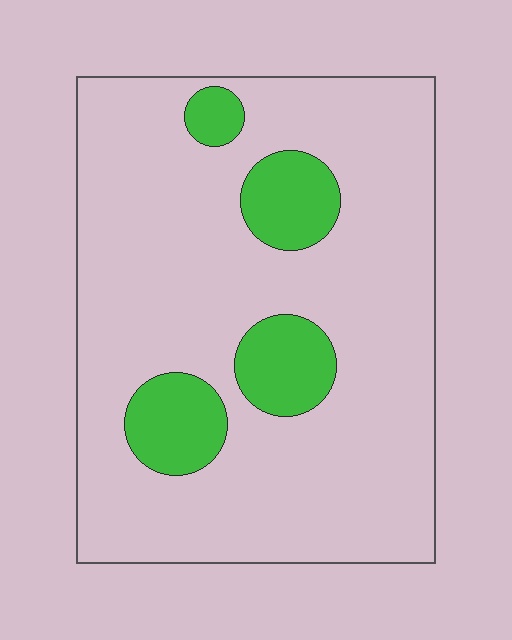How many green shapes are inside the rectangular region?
4.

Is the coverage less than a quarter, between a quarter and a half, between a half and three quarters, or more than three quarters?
Less than a quarter.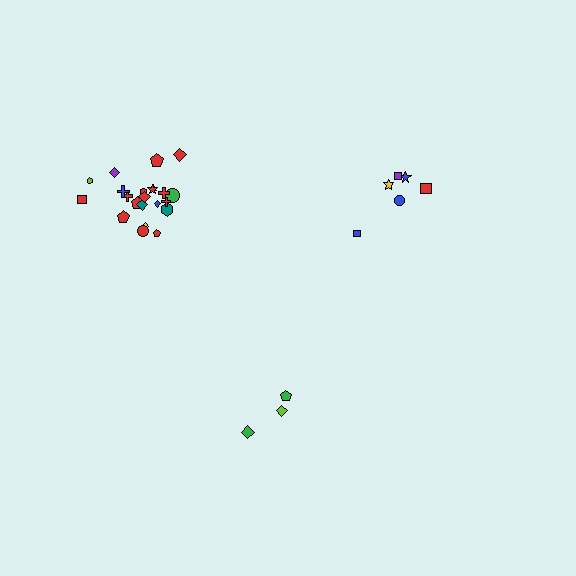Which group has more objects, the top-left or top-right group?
The top-left group.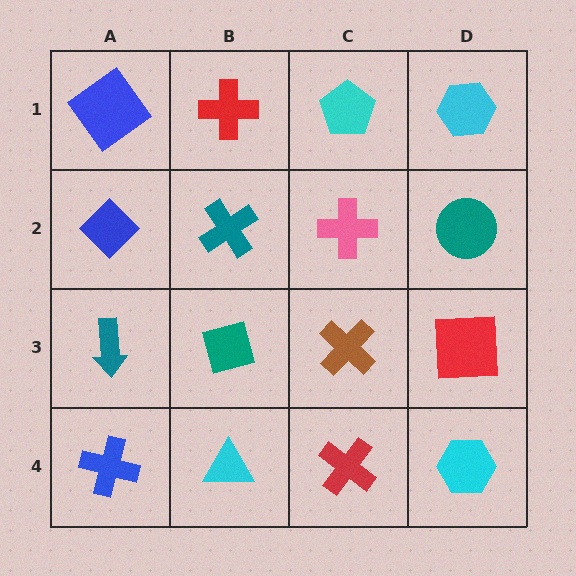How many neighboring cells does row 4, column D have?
2.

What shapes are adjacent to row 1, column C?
A pink cross (row 2, column C), a red cross (row 1, column B), a cyan hexagon (row 1, column D).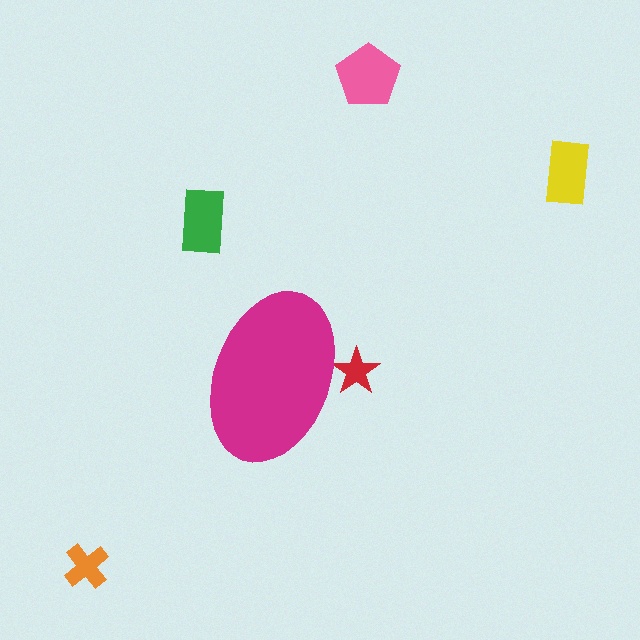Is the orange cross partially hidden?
No, the orange cross is fully visible.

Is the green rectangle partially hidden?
No, the green rectangle is fully visible.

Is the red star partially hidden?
Yes, the red star is partially hidden behind the magenta ellipse.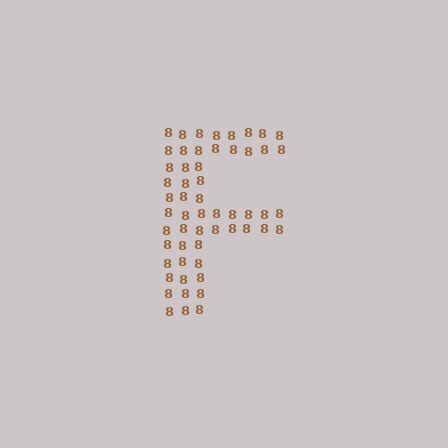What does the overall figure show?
The overall figure shows the letter F.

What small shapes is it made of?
It is made of small digit 8's.